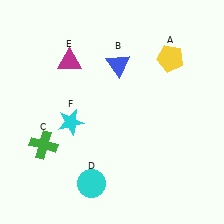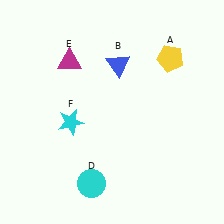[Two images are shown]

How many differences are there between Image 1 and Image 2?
There is 1 difference between the two images.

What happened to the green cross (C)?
The green cross (C) was removed in Image 2. It was in the bottom-left area of Image 1.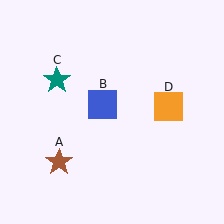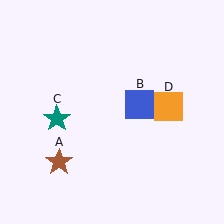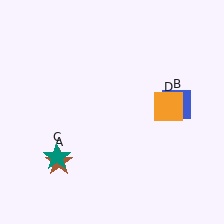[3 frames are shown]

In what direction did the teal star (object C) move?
The teal star (object C) moved down.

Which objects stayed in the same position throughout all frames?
Brown star (object A) and orange square (object D) remained stationary.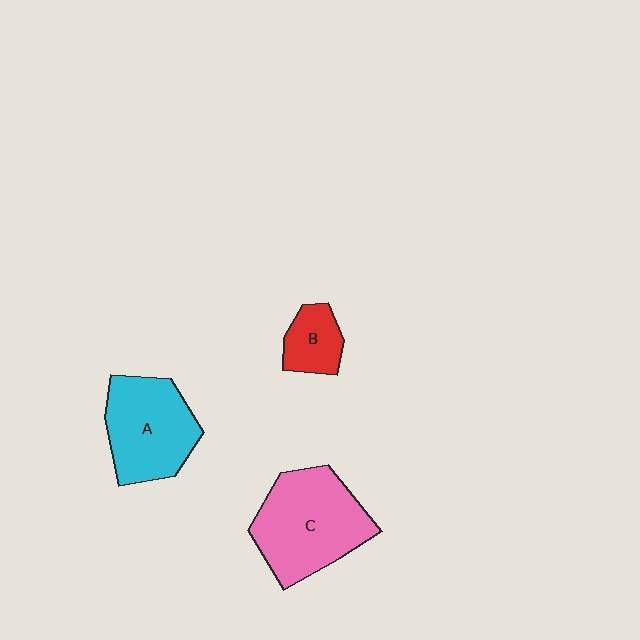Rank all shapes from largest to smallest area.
From largest to smallest: C (pink), A (cyan), B (red).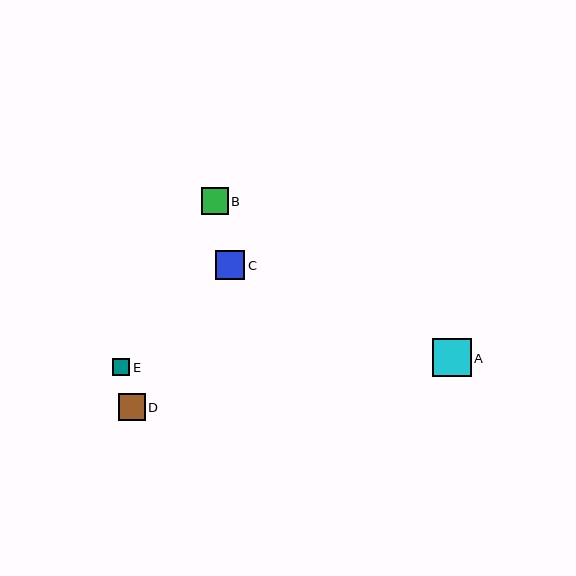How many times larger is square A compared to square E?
Square A is approximately 2.2 times the size of square E.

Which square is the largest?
Square A is the largest with a size of approximately 39 pixels.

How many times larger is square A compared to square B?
Square A is approximately 1.4 times the size of square B.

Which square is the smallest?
Square E is the smallest with a size of approximately 18 pixels.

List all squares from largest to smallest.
From largest to smallest: A, C, B, D, E.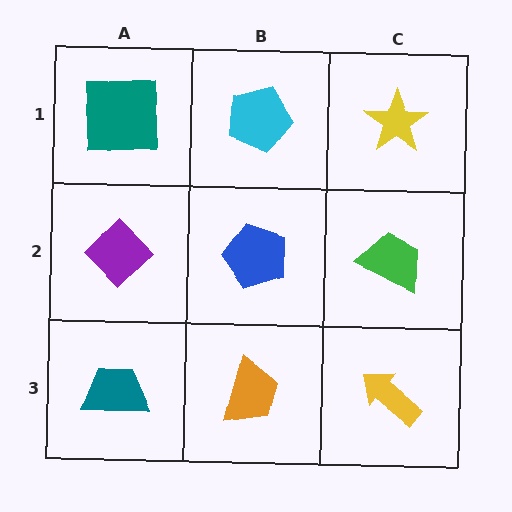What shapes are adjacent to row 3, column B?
A blue pentagon (row 2, column B), a teal trapezoid (row 3, column A), a yellow arrow (row 3, column C).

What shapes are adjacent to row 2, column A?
A teal square (row 1, column A), a teal trapezoid (row 3, column A), a blue pentagon (row 2, column B).